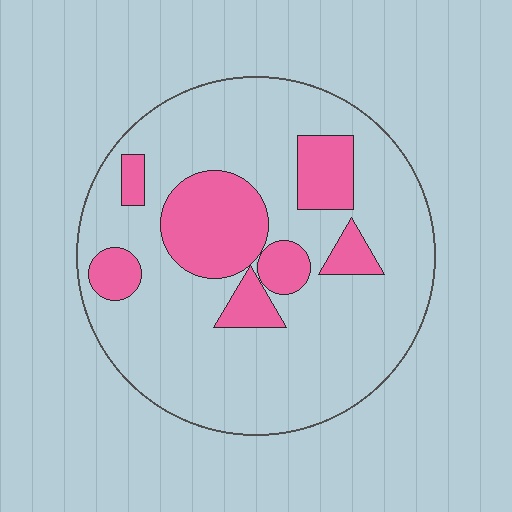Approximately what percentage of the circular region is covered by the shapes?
Approximately 25%.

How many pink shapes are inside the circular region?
7.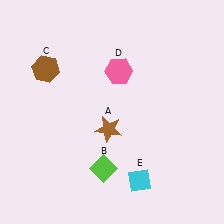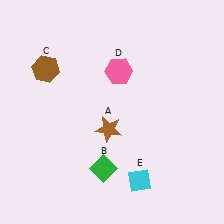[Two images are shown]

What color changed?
The diamond (B) changed from lime in Image 1 to green in Image 2.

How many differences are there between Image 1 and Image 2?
There is 1 difference between the two images.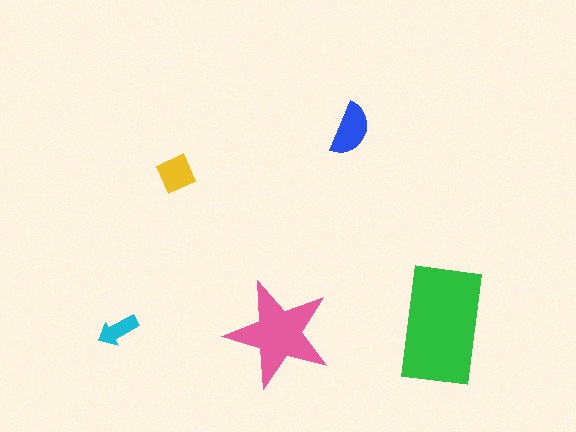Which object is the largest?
The green rectangle.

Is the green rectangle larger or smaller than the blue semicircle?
Larger.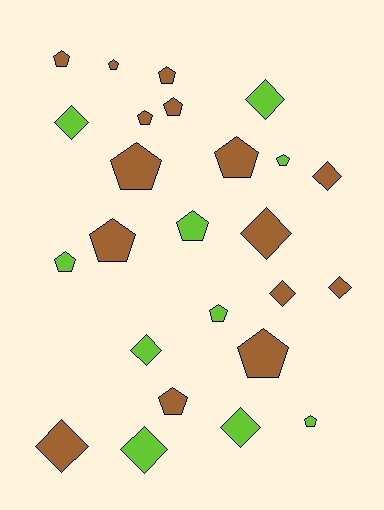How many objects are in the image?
There are 25 objects.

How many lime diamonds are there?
There are 5 lime diamonds.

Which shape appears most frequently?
Pentagon, with 15 objects.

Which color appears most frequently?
Brown, with 15 objects.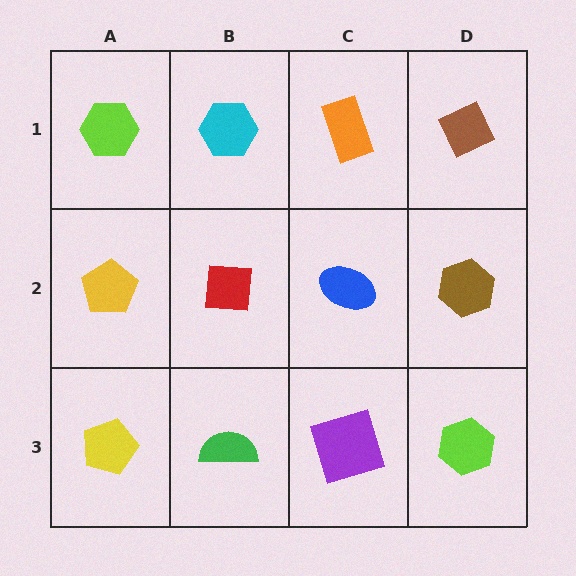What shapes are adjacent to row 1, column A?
A yellow pentagon (row 2, column A), a cyan hexagon (row 1, column B).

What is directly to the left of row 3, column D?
A purple square.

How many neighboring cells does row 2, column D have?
3.